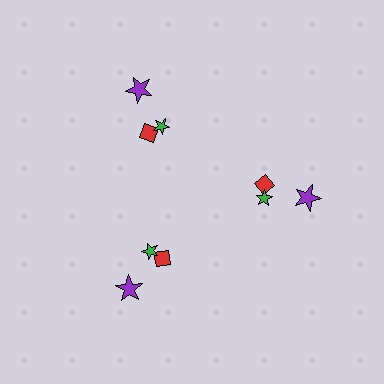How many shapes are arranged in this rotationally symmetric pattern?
There are 9 shapes, arranged in 3 groups of 3.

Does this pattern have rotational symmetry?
Yes, this pattern has 3-fold rotational symmetry. It looks the same after rotating 120 degrees around the center.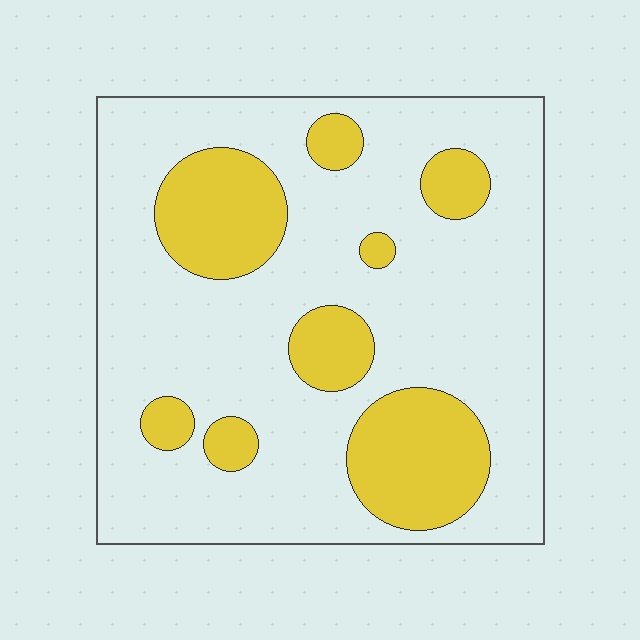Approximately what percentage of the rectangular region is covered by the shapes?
Approximately 25%.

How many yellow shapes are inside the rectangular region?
8.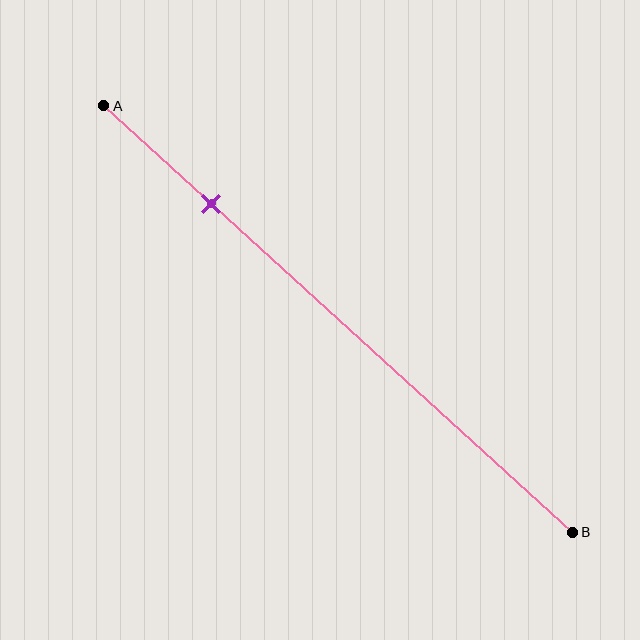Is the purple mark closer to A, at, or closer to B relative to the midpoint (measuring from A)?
The purple mark is closer to point A than the midpoint of segment AB.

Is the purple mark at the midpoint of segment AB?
No, the mark is at about 25% from A, not at the 50% midpoint.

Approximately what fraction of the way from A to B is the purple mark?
The purple mark is approximately 25% of the way from A to B.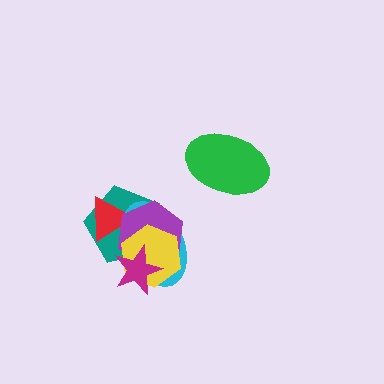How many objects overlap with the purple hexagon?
5 objects overlap with the purple hexagon.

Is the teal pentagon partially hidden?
Yes, it is partially covered by another shape.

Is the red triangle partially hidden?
Yes, it is partially covered by another shape.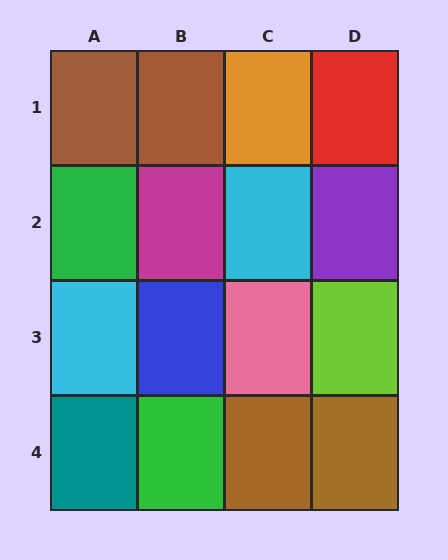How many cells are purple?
1 cell is purple.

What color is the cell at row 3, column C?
Pink.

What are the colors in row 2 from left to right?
Green, magenta, cyan, purple.